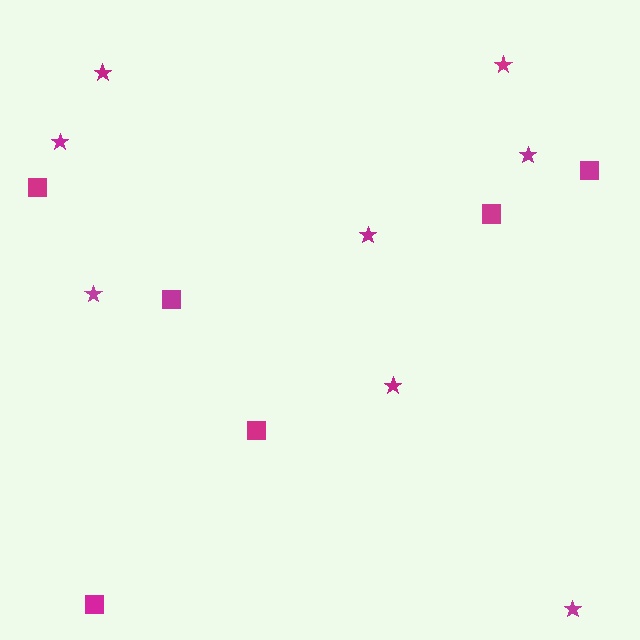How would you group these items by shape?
There are 2 groups: one group of squares (6) and one group of stars (8).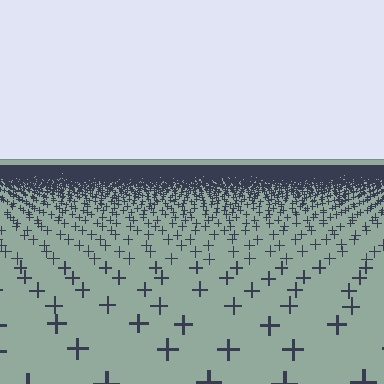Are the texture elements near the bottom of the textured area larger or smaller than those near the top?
Larger. Near the bottom, elements are closer to the viewer and appear at a bigger on-screen size.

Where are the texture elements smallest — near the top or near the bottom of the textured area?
Near the top.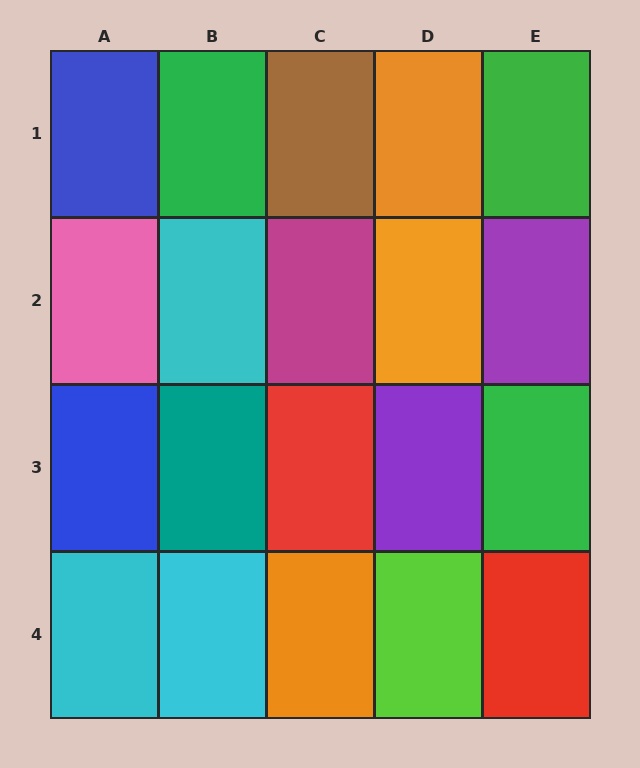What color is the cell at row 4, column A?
Cyan.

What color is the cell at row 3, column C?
Red.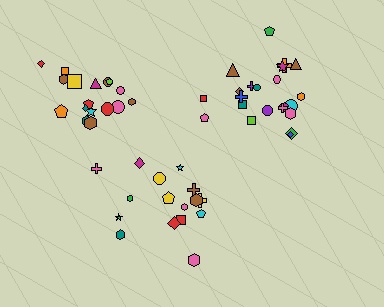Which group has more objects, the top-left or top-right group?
The top-right group.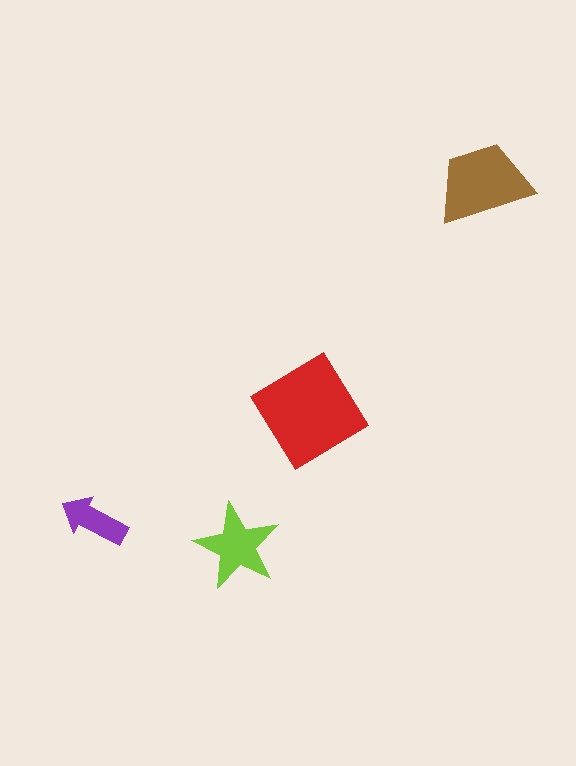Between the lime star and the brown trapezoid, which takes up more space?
The brown trapezoid.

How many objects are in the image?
There are 4 objects in the image.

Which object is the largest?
The red diamond.